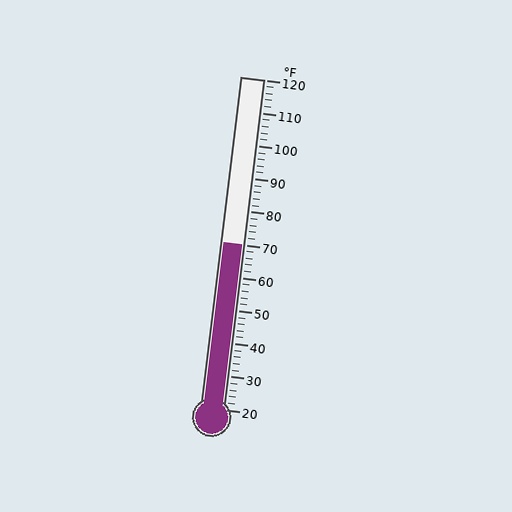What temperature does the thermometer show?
The thermometer shows approximately 70°F.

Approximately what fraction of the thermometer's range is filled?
The thermometer is filled to approximately 50% of its range.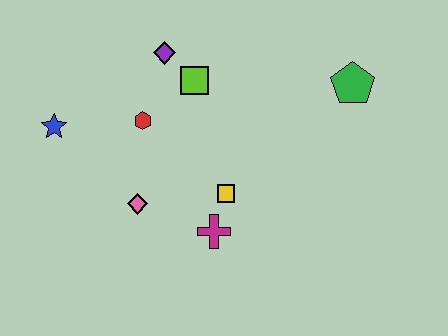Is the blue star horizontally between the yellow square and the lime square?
No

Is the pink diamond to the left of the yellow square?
Yes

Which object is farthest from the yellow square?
The blue star is farthest from the yellow square.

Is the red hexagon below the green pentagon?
Yes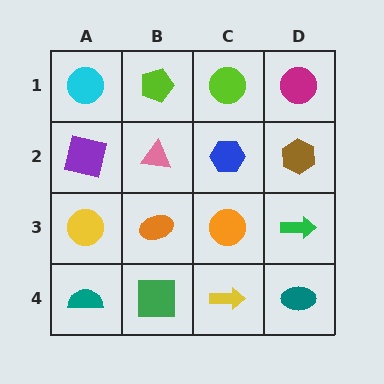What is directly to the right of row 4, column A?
A green square.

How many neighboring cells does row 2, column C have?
4.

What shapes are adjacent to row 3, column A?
A purple square (row 2, column A), a teal semicircle (row 4, column A), an orange ellipse (row 3, column B).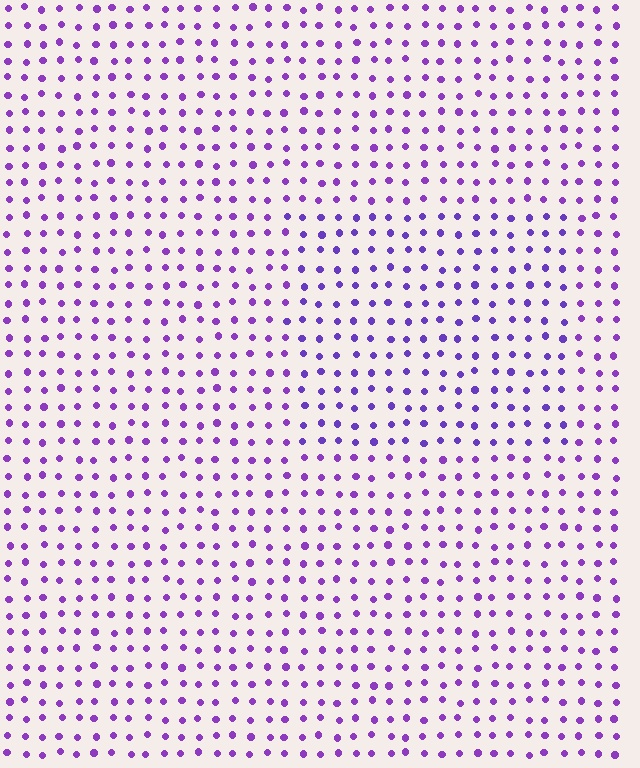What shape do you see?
I see a rectangle.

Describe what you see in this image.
The image is filled with small purple elements in a uniform arrangement. A rectangle-shaped region is visible where the elements are tinted to a slightly different hue, forming a subtle color boundary.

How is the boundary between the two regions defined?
The boundary is defined purely by a slight shift in hue (about 17 degrees). Spacing, size, and orientation are identical on both sides.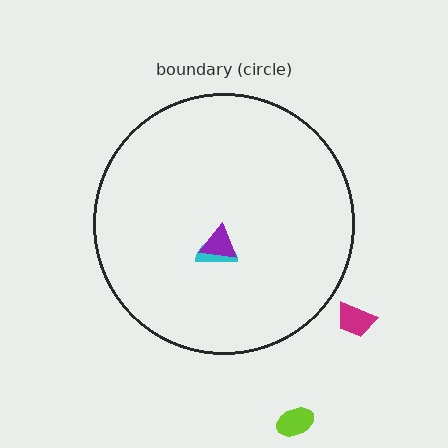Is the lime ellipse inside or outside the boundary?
Outside.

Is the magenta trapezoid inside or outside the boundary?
Outside.